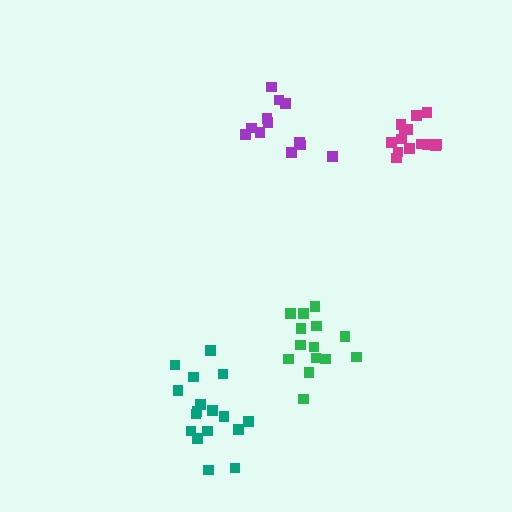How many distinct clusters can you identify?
There are 4 distinct clusters.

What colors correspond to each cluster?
The clusters are colored: green, teal, magenta, purple.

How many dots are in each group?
Group 1: 14 dots, Group 2: 17 dots, Group 3: 14 dots, Group 4: 12 dots (57 total).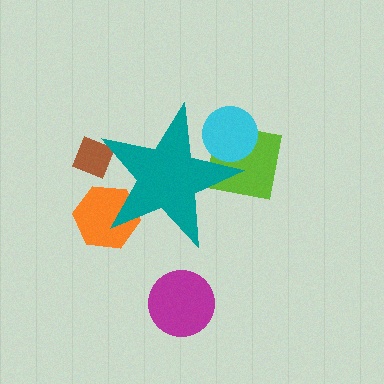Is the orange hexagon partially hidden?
Yes, the orange hexagon is partially hidden behind the teal star.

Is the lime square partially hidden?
Yes, the lime square is partially hidden behind the teal star.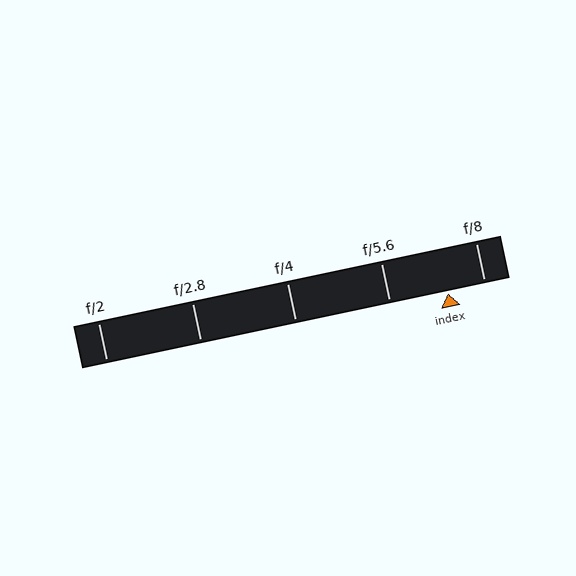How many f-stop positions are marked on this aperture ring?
There are 5 f-stop positions marked.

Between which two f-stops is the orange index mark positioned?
The index mark is between f/5.6 and f/8.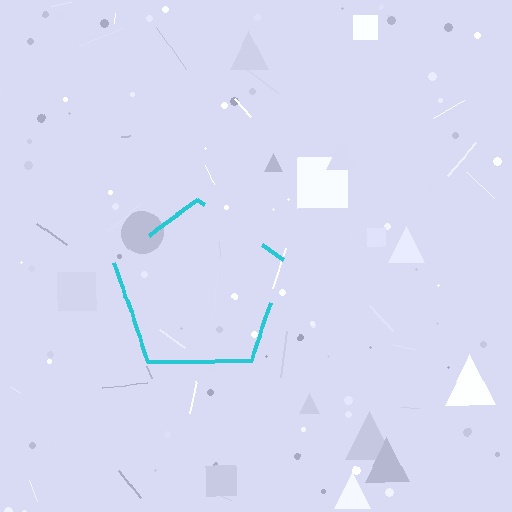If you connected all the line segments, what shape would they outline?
They would outline a pentagon.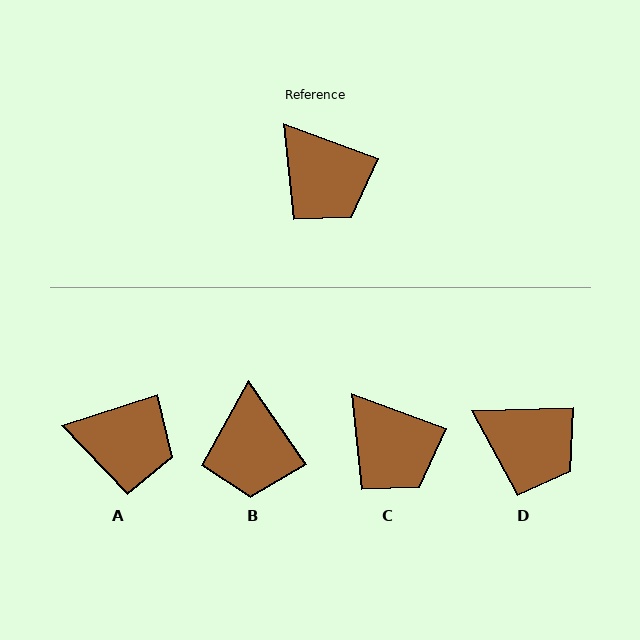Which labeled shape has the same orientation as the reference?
C.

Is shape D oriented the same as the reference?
No, it is off by about 22 degrees.